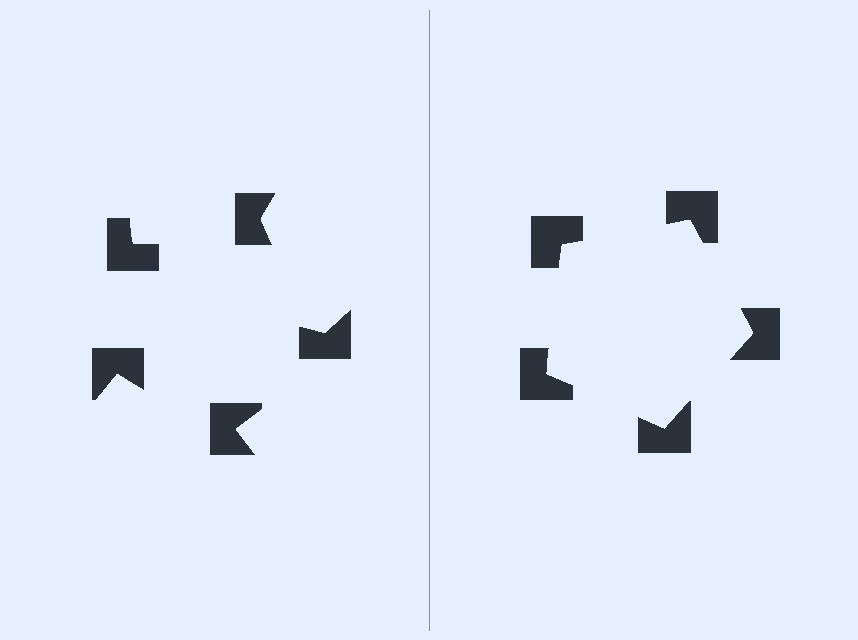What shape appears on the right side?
An illusory pentagon.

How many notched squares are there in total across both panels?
10 — 5 on each side.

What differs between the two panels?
The notched squares are positioned identically on both sides; only the wedge orientations differ. On the right they align to a pentagon; on the left they are misaligned.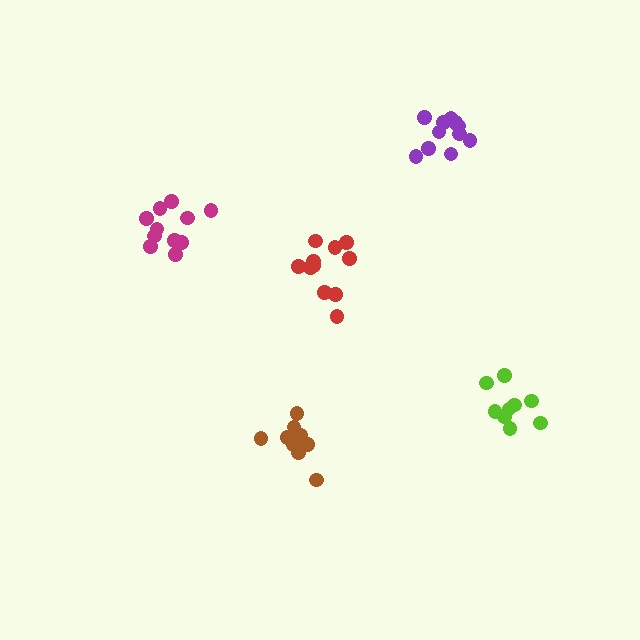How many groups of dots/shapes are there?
There are 5 groups.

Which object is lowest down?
The brown cluster is bottommost.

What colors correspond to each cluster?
The clusters are colored: lime, red, brown, purple, magenta.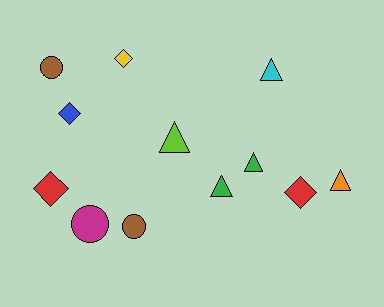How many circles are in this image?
There are 3 circles.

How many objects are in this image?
There are 12 objects.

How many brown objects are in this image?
There are 2 brown objects.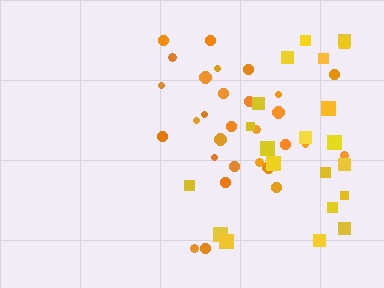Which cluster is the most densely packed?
Orange.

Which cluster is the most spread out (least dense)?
Yellow.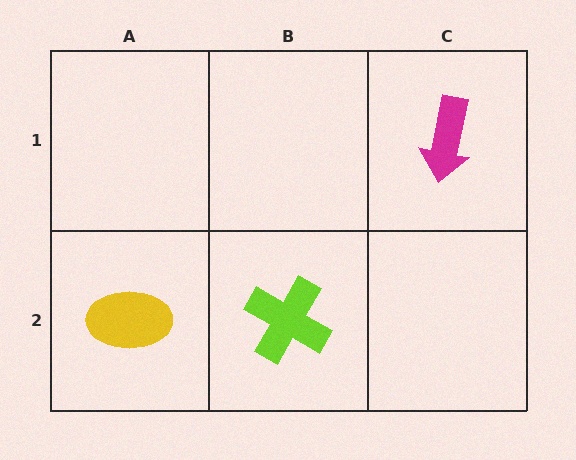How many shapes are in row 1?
1 shape.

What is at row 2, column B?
A lime cross.